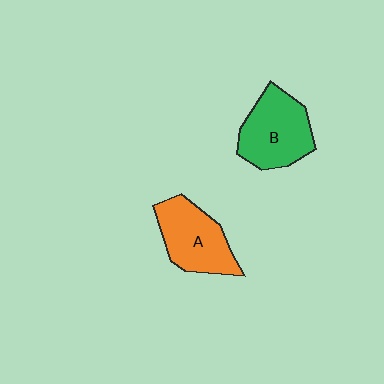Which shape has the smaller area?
Shape A (orange).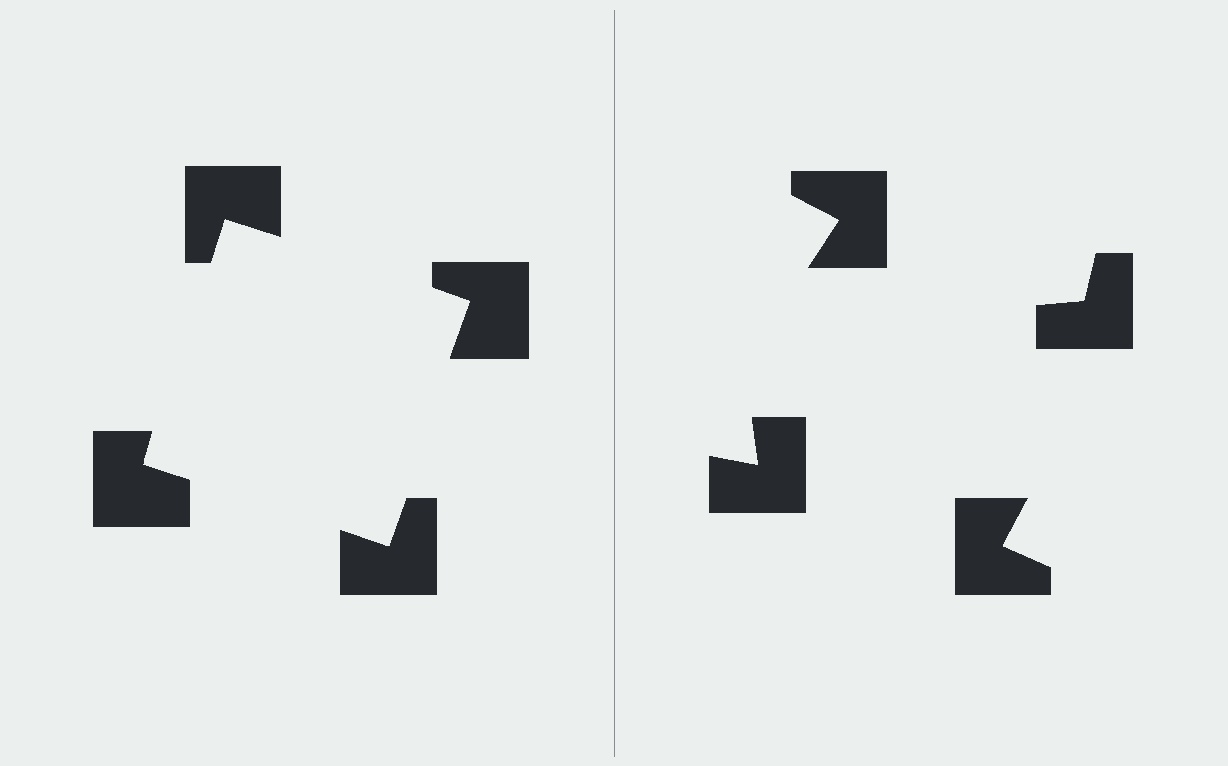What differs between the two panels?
The notched squares are positioned identically on both sides; only the wedge orientations differ. On the left they align to a square; on the right they are misaligned.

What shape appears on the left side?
An illusory square.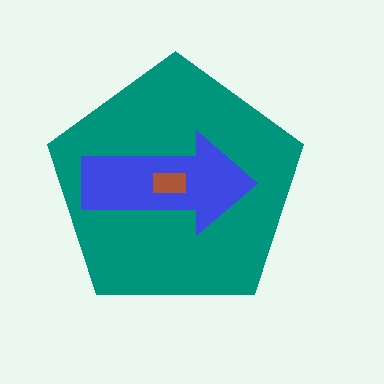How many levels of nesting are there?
3.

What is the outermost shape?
The teal pentagon.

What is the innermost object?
The brown rectangle.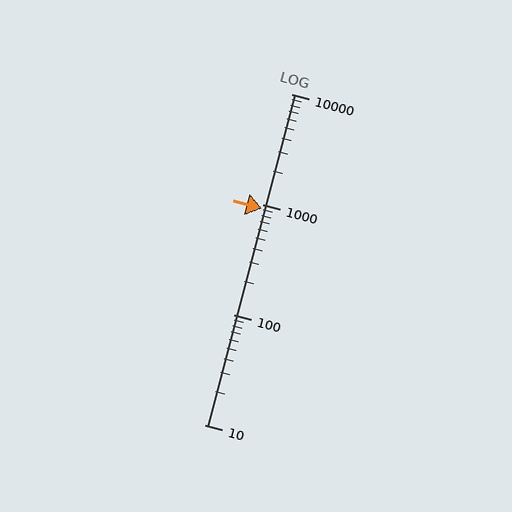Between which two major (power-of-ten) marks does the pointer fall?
The pointer is between 100 and 1000.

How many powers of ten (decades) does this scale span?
The scale spans 3 decades, from 10 to 10000.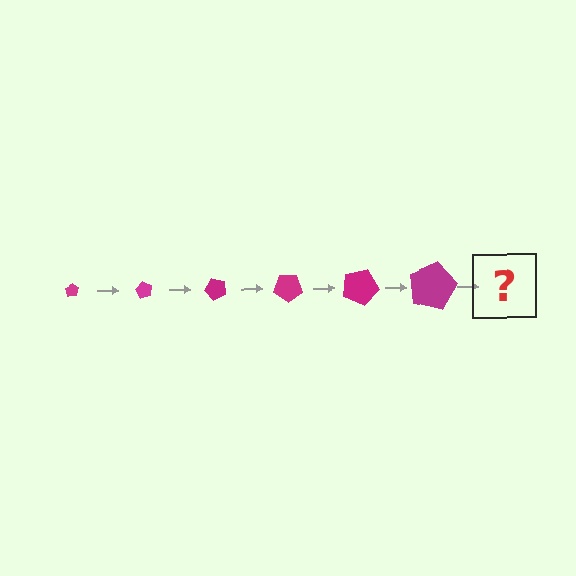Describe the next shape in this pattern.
It should be a pentagon, larger than the previous one and rotated 360 degrees from the start.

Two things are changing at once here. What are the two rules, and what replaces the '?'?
The two rules are that the pentagon grows larger each step and it rotates 60 degrees each step. The '?' should be a pentagon, larger than the previous one and rotated 360 degrees from the start.